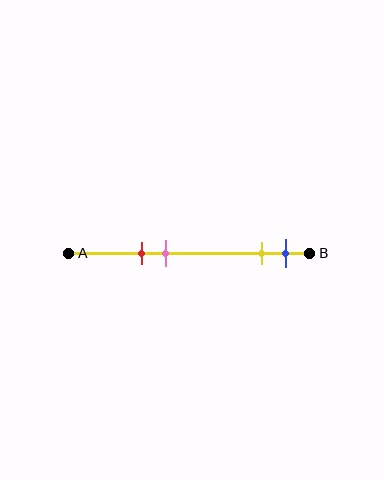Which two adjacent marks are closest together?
The yellow and blue marks are the closest adjacent pair.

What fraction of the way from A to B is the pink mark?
The pink mark is approximately 40% (0.4) of the way from A to B.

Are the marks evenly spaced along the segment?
No, the marks are not evenly spaced.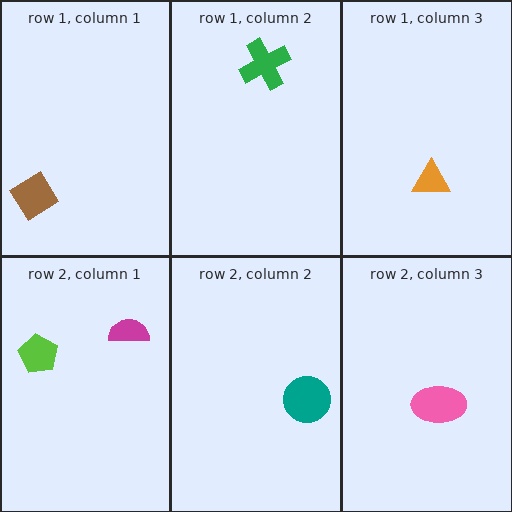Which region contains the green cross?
The row 1, column 2 region.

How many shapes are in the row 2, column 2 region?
1.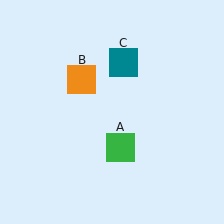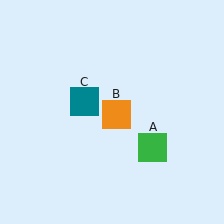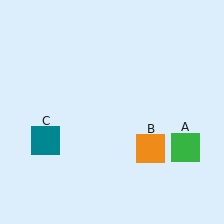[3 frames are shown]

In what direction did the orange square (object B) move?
The orange square (object B) moved down and to the right.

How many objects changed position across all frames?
3 objects changed position: green square (object A), orange square (object B), teal square (object C).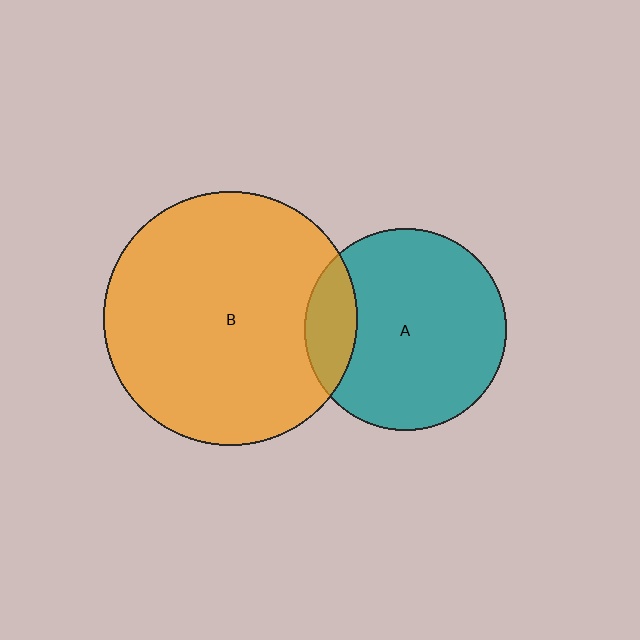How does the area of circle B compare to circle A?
Approximately 1.6 times.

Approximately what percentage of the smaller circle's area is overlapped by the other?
Approximately 15%.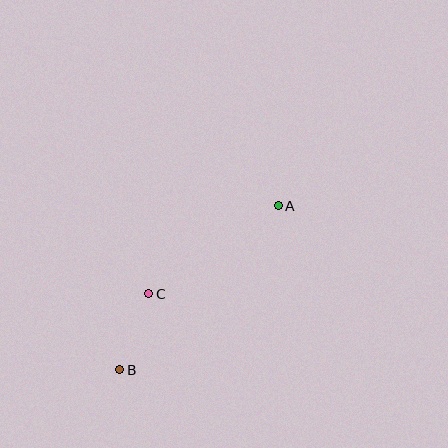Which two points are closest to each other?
Points B and C are closest to each other.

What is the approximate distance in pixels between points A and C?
The distance between A and C is approximately 156 pixels.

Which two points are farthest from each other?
Points A and B are farthest from each other.